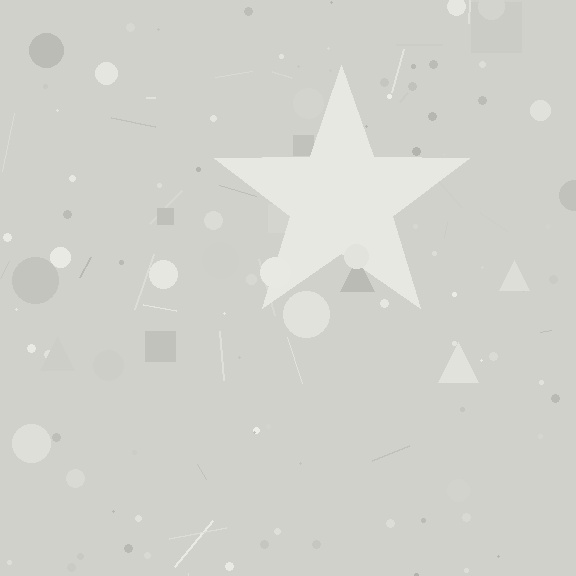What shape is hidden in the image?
A star is hidden in the image.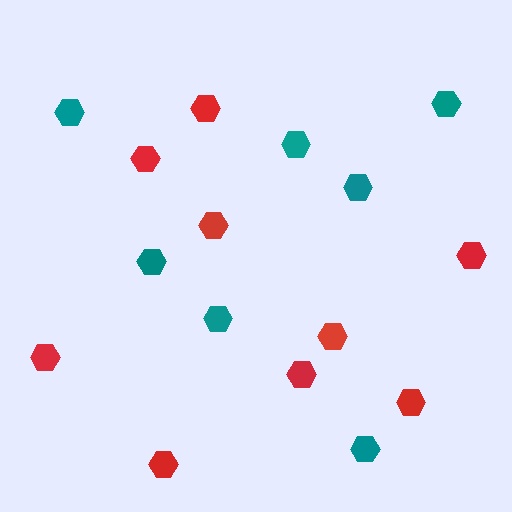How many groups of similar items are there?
There are 2 groups: one group of red hexagons (9) and one group of teal hexagons (7).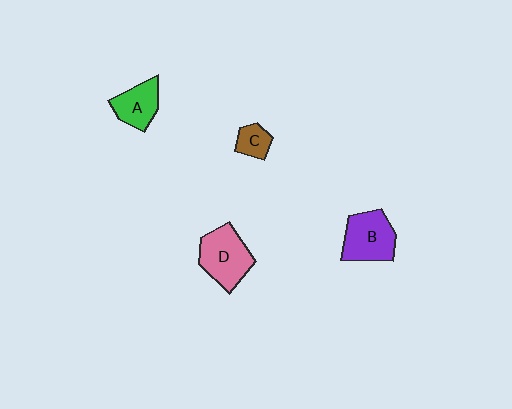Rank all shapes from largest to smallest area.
From largest to smallest: D (pink), B (purple), A (green), C (brown).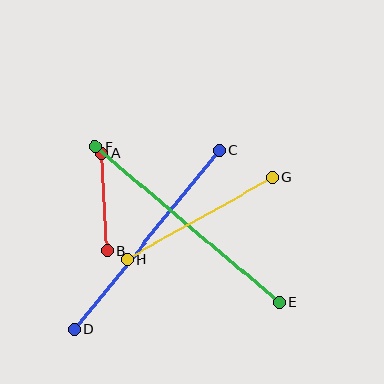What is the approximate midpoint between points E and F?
The midpoint is at approximately (187, 225) pixels.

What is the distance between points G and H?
The distance is approximately 167 pixels.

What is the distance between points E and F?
The distance is approximately 241 pixels.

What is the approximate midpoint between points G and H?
The midpoint is at approximately (200, 218) pixels.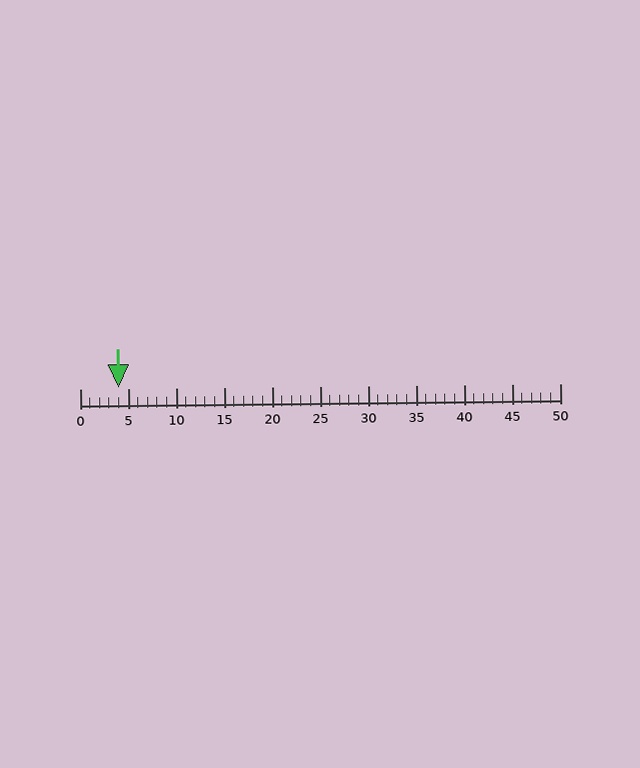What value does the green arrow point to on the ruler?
The green arrow points to approximately 4.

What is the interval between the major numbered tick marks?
The major tick marks are spaced 5 units apart.